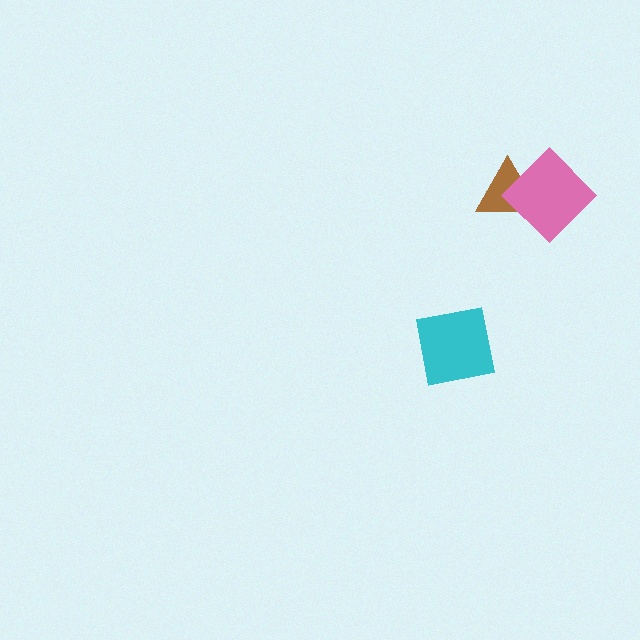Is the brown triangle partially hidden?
Yes, it is partially covered by another shape.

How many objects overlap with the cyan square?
0 objects overlap with the cyan square.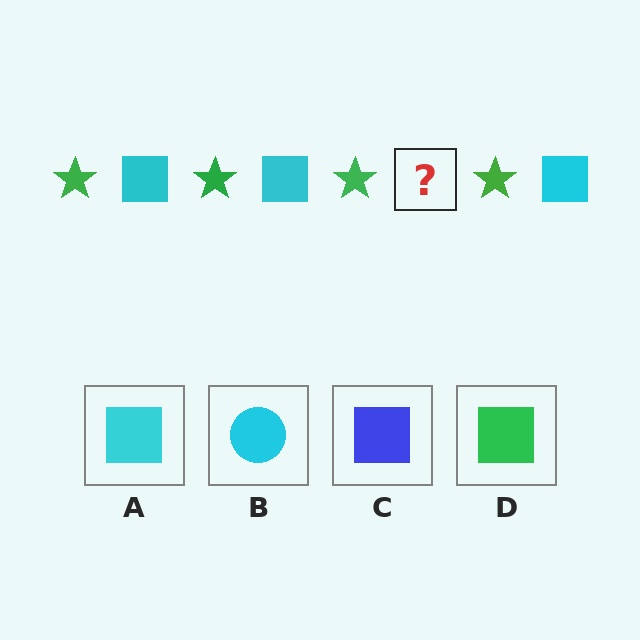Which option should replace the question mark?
Option A.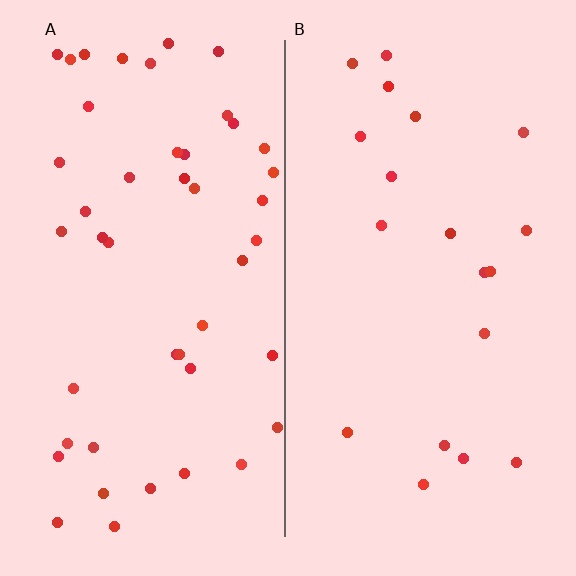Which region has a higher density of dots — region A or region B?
A (the left).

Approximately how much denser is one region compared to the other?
Approximately 2.4× — region A over region B.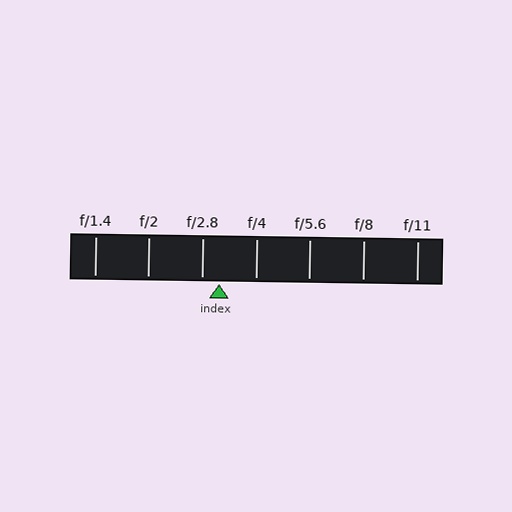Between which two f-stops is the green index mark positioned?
The index mark is between f/2.8 and f/4.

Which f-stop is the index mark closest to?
The index mark is closest to f/2.8.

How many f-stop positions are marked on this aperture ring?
There are 7 f-stop positions marked.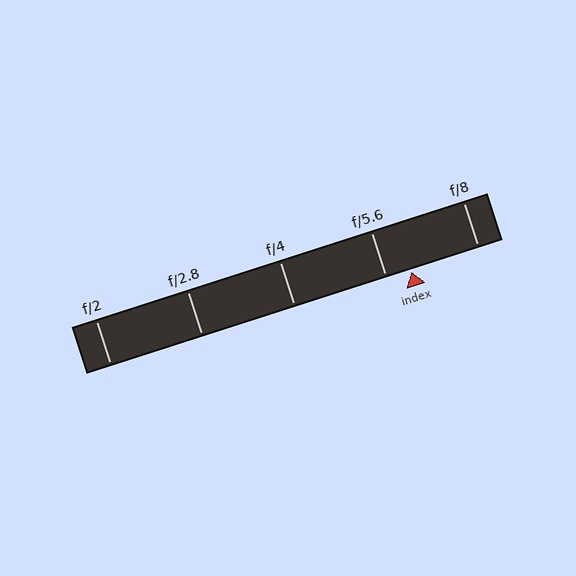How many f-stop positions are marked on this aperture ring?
There are 5 f-stop positions marked.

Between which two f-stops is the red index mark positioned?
The index mark is between f/5.6 and f/8.